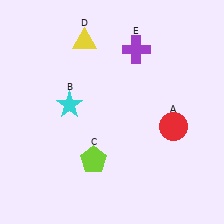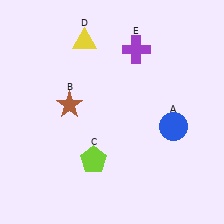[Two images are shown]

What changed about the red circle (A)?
In Image 1, A is red. In Image 2, it changed to blue.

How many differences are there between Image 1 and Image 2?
There are 2 differences between the two images.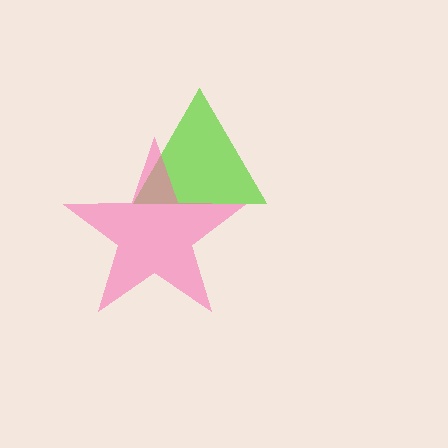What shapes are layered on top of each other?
The layered shapes are: a lime triangle, a pink star.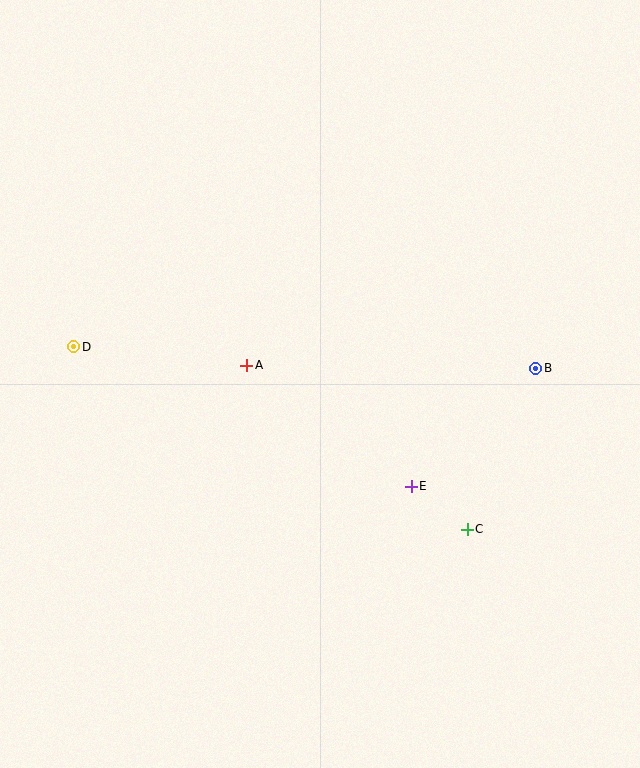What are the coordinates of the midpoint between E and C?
The midpoint between E and C is at (439, 508).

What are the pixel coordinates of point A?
Point A is at (247, 365).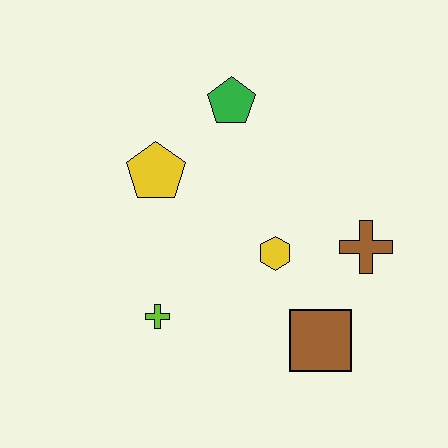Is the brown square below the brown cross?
Yes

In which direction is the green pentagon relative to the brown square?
The green pentagon is above the brown square.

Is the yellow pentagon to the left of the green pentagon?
Yes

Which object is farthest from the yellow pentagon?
The brown square is farthest from the yellow pentagon.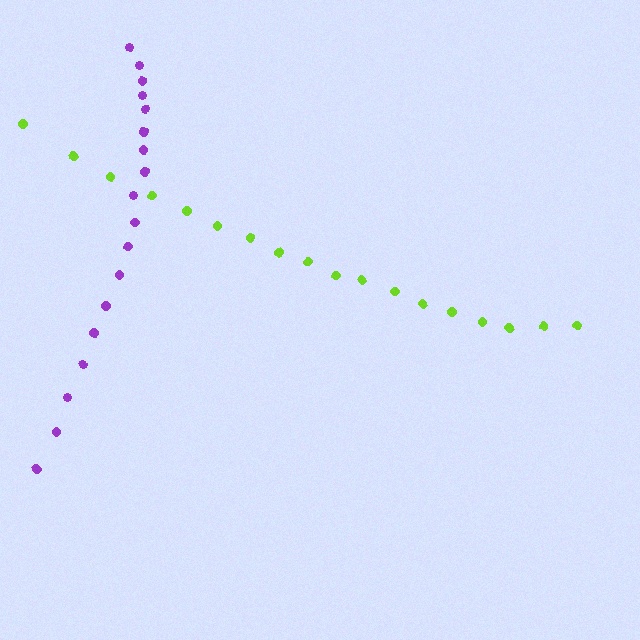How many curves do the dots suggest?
There are 2 distinct paths.